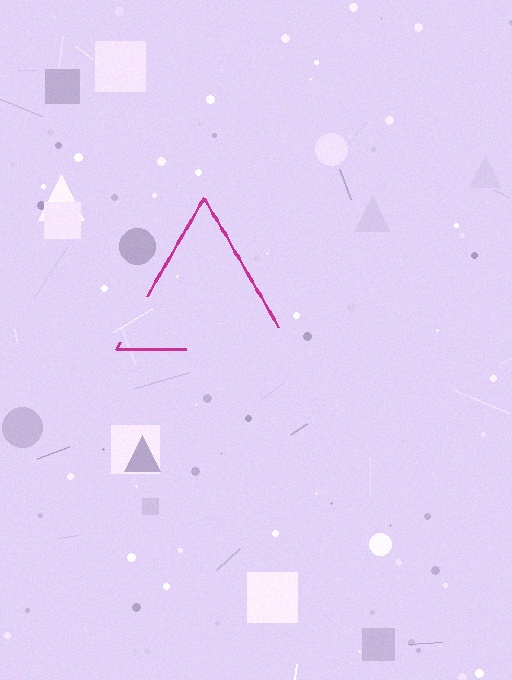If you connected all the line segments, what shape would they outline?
They would outline a triangle.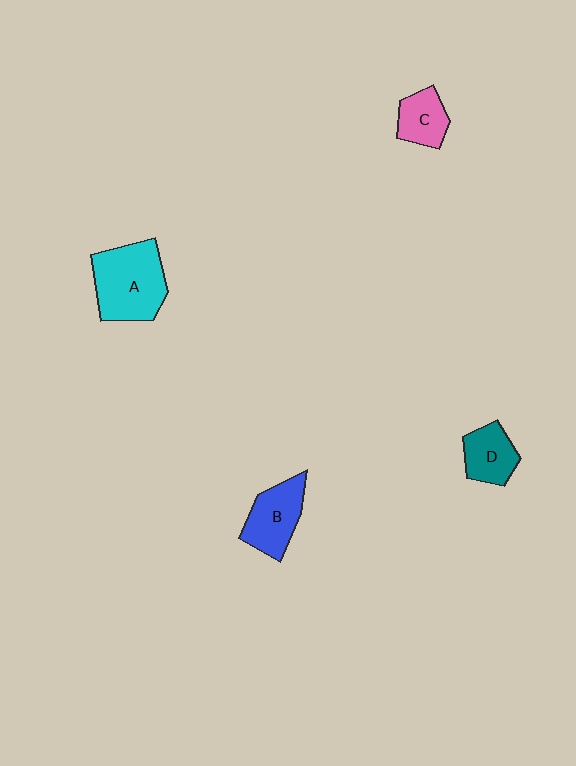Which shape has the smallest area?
Shape C (pink).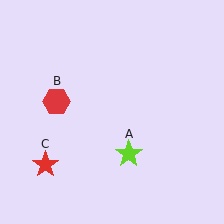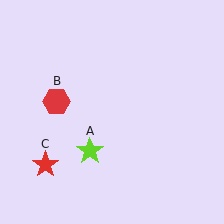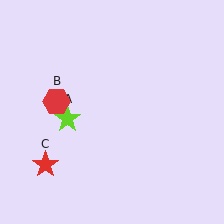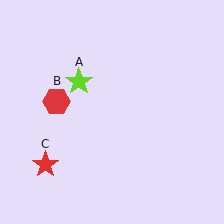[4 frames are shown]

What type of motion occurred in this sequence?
The lime star (object A) rotated clockwise around the center of the scene.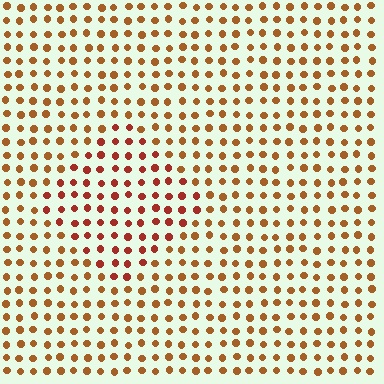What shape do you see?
I see a diamond.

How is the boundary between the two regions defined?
The boundary is defined purely by a slight shift in hue (about 25 degrees). Spacing, size, and orientation are identical on both sides.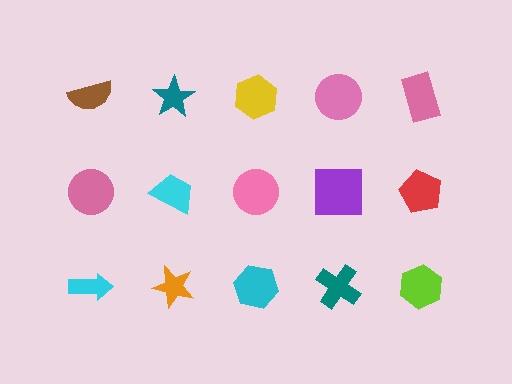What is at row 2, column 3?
A pink circle.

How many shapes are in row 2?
5 shapes.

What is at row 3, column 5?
A lime hexagon.